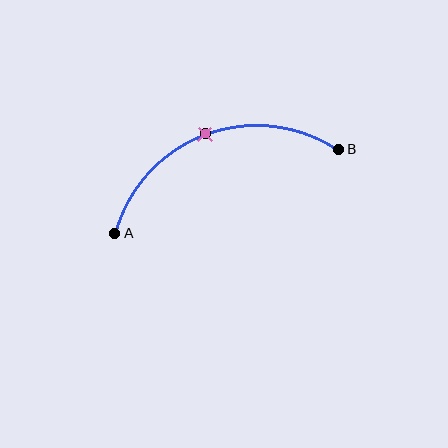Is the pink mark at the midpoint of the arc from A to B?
Yes. The pink mark lies on the arc at equal arc-length from both A and B — it is the arc midpoint.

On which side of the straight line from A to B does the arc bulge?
The arc bulges above the straight line connecting A and B.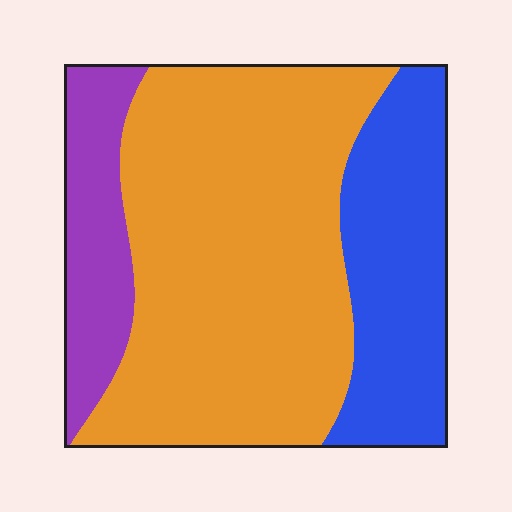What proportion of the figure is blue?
Blue covers about 25% of the figure.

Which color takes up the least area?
Purple, at roughly 15%.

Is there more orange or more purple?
Orange.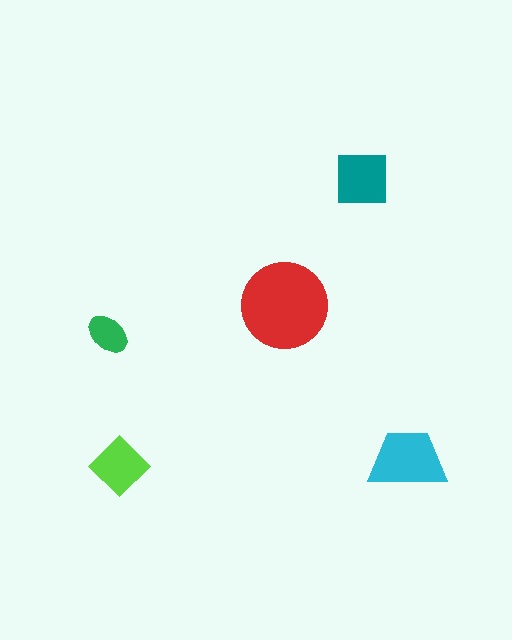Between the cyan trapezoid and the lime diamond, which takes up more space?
The cyan trapezoid.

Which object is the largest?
The red circle.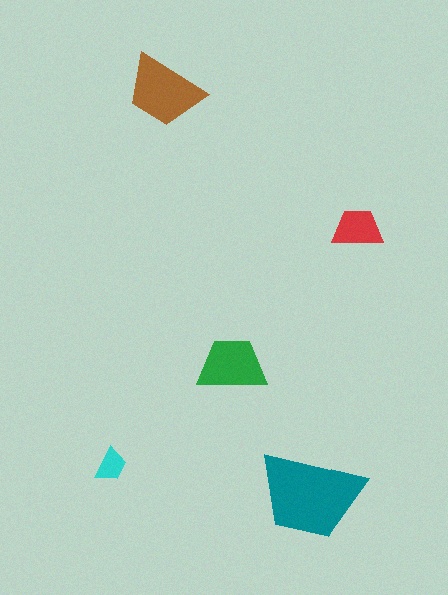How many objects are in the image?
There are 5 objects in the image.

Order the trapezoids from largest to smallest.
the teal one, the brown one, the green one, the red one, the cyan one.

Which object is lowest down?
The teal trapezoid is bottommost.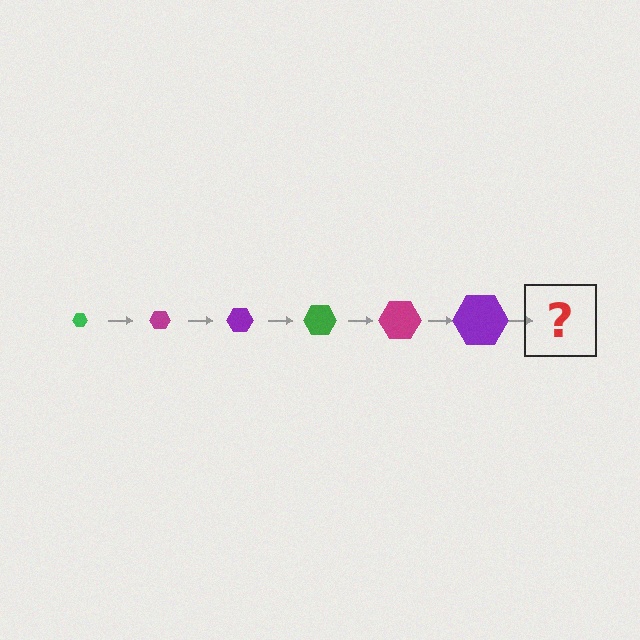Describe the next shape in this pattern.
It should be a green hexagon, larger than the previous one.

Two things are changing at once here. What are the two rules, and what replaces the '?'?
The two rules are that the hexagon grows larger each step and the color cycles through green, magenta, and purple. The '?' should be a green hexagon, larger than the previous one.